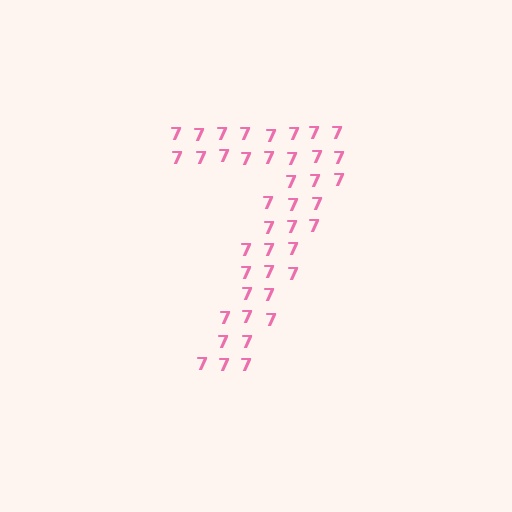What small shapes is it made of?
It is made of small digit 7's.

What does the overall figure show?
The overall figure shows the digit 7.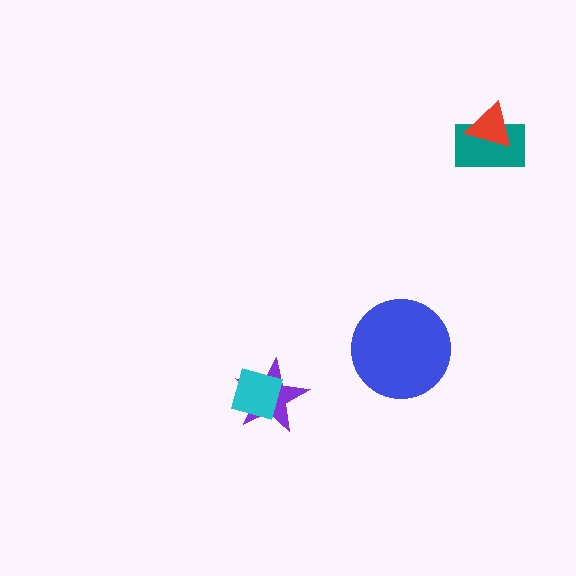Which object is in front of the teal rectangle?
The red triangle is in front of the teal rectangle.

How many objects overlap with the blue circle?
0 objects overlap with the blue circle.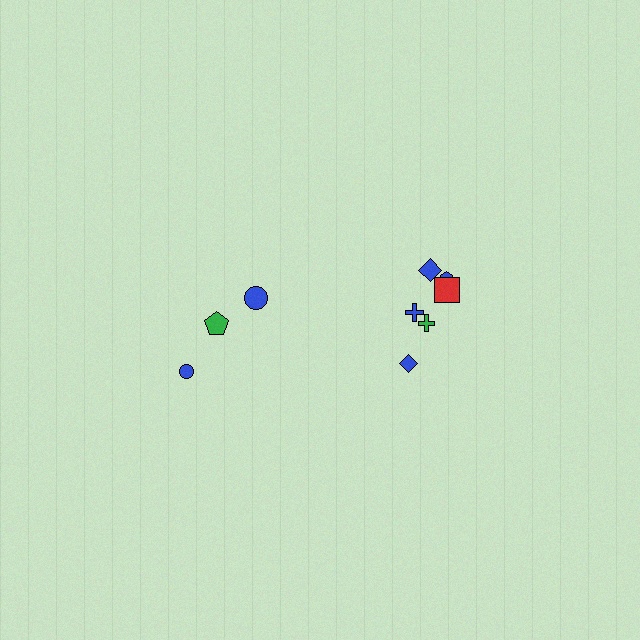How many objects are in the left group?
There are 3 objects.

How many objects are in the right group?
There are 6 objects.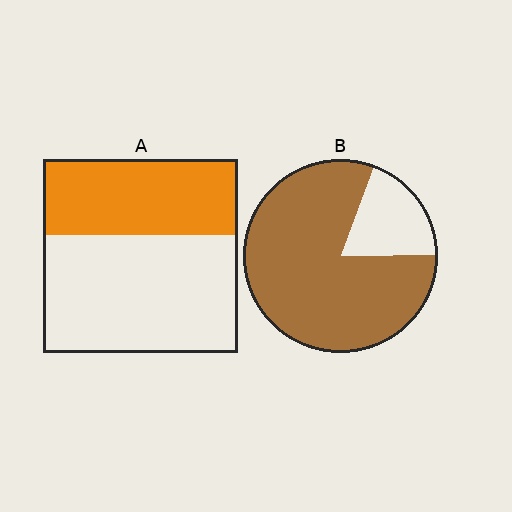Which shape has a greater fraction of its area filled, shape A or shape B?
Shape B.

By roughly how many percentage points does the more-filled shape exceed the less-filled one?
By roughly 40 percentage points (B over A).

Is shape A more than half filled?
No.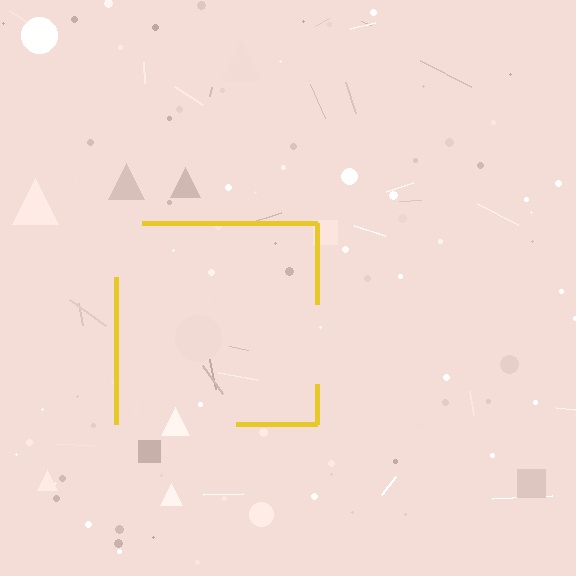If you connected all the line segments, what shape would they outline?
They would outline a square.